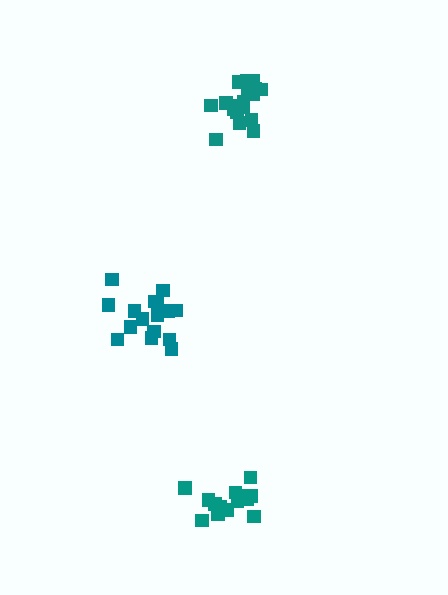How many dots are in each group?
Group 1: 19 dots, Group 2: 14 dots, Group 3: 16 dots (49 total).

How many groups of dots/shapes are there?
There are 3 groups.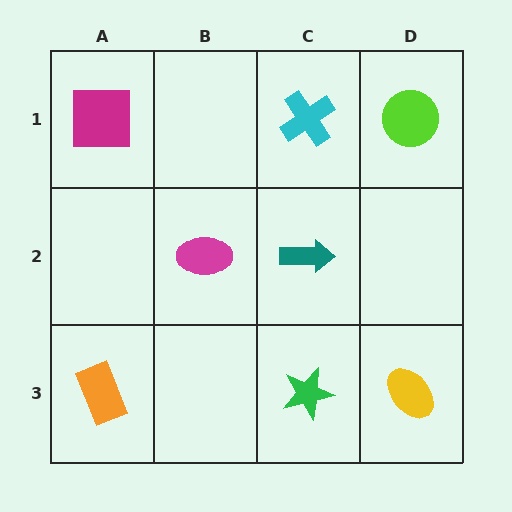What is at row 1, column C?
A cyan cross.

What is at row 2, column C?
A teal arrow.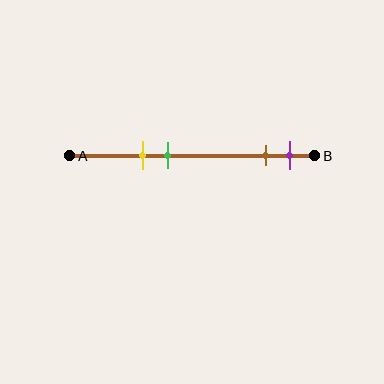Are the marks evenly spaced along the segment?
No, the marks are not evenly spaced.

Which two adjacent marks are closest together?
The brown and purple marks are the closest adjacent pair.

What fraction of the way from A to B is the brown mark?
The brown mark is approximately 80% (0.8) of the way from A to B.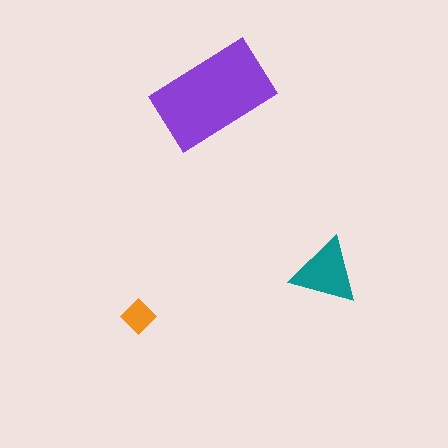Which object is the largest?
The purple rectangle.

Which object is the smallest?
The orange diamond.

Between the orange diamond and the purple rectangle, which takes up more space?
The purple rectangle.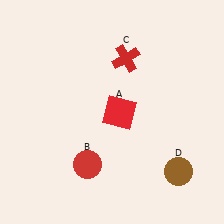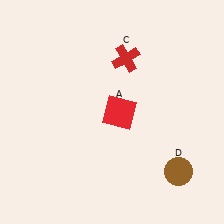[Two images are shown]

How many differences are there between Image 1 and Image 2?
There is 1 difference between the two images.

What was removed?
The red circle (B) was removed in Image 2.